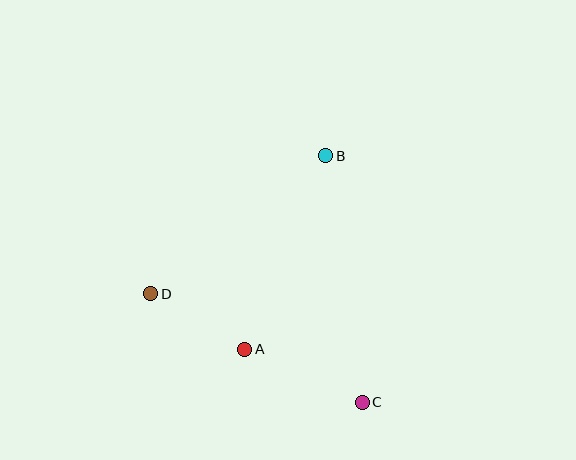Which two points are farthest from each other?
Points B and C are farthest from each other.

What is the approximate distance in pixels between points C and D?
The distance between C and D is approximately 238 pixels.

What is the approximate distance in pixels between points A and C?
The distance between A and C is approximately 129 pixels.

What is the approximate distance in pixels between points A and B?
The distance between A and B is approximately 210 pixels.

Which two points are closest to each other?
Points A and D are closest to each other.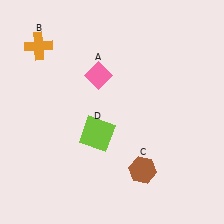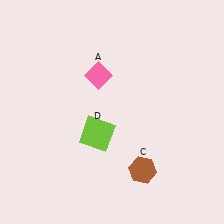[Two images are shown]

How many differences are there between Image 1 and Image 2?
There is 1 difference between the two images.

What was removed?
The orange cross (B) was removed in Image 2.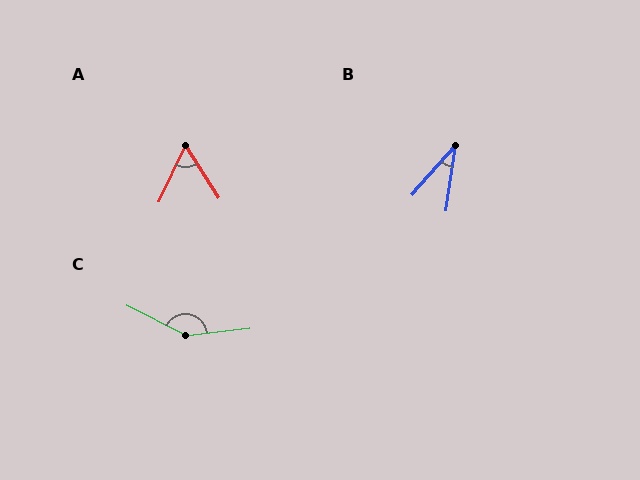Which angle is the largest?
C, at approximately 146 degrees.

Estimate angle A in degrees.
Approximately 57 degrees.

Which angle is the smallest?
B, at approximately 33 degrees.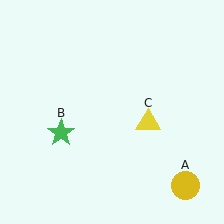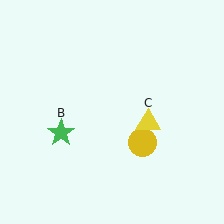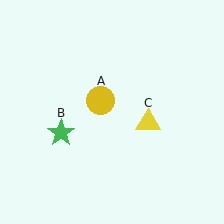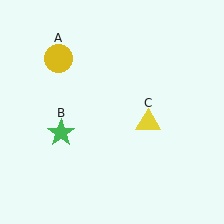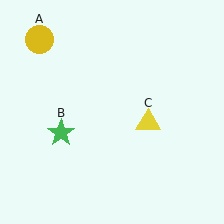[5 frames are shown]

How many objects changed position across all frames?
1 object changed position: yellow circle (object A).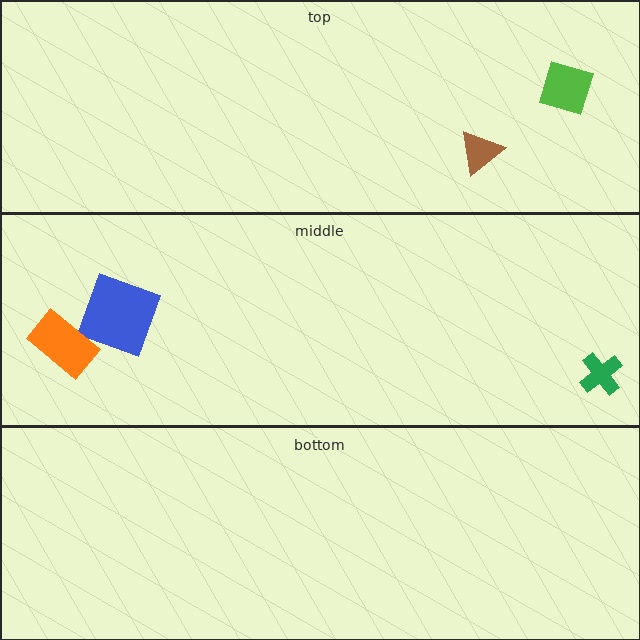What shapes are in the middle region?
The blue square, the orange rectangle, the green cross.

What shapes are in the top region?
The brown triangle, the lime diamond.